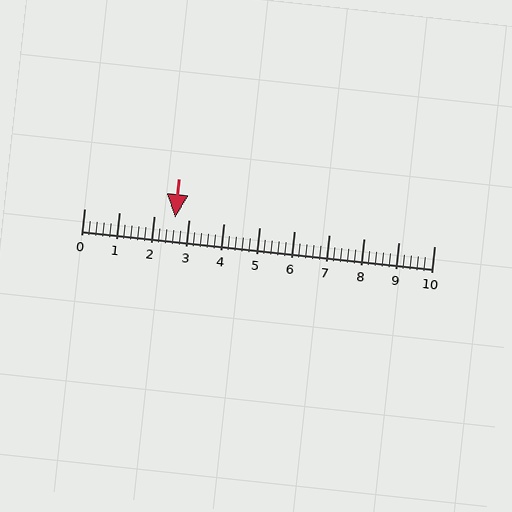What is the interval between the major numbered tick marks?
The major tick marks are spaced 1 units apart.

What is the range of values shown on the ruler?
The ruler shows values from 0 to 10.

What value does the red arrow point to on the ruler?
The red arrow points to approximately 2.6.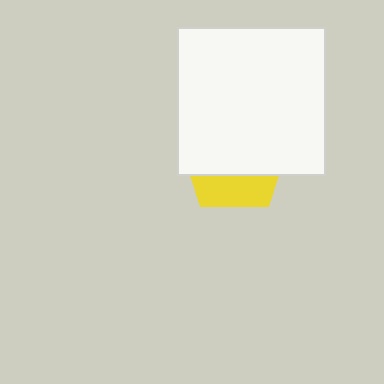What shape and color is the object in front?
The object in front is a white square.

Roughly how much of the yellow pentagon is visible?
A small part of it is visible (roughly 31%).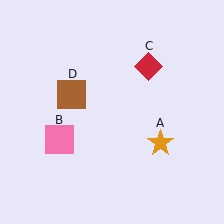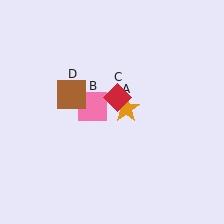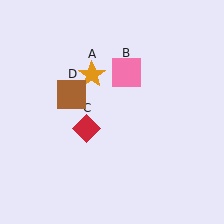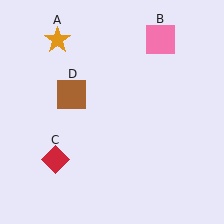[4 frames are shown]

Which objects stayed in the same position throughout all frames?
Brown square (object D) remained stationary.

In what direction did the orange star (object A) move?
The orange star (object A) moved up and to the left.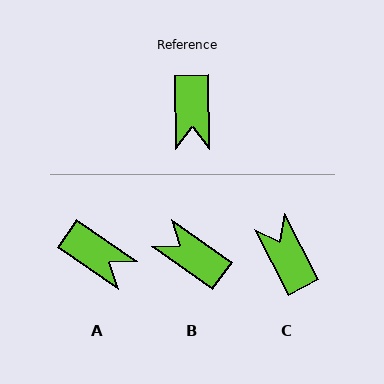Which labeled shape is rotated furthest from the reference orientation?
C, about 153 degrees away.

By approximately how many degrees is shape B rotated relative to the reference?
Approximately 126 degrees clockwise.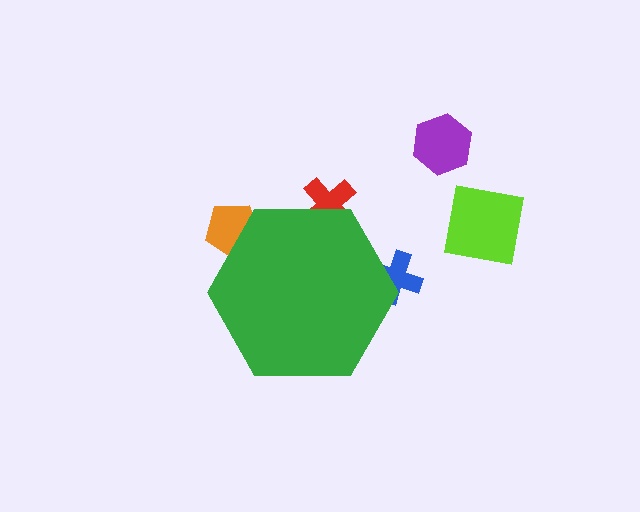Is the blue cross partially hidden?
Yes, the blue cross is partially hidden behind the green hexagon.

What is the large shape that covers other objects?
A green hexagon.